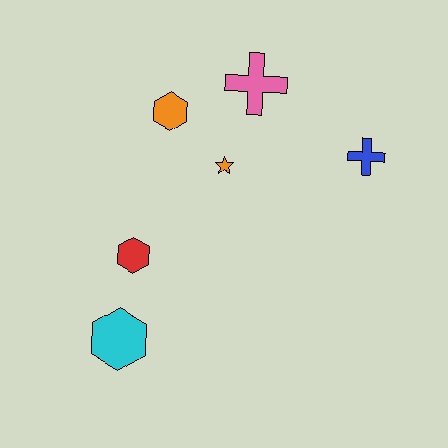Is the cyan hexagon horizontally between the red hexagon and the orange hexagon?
No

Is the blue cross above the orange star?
Yes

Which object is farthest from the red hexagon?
The blue cross is farthest from the red hexagon.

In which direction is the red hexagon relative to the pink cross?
The red hexagon is below the pink cross.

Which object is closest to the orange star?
The orange hexagon is closest to the orange star.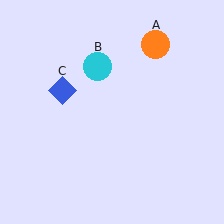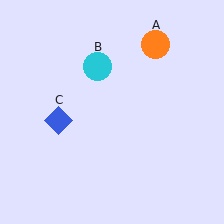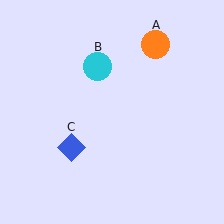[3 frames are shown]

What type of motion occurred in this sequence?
The blue diamond (object C) rotated counterclockwise around the center of the scene.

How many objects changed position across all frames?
1 object changed position: blue diamond (object C).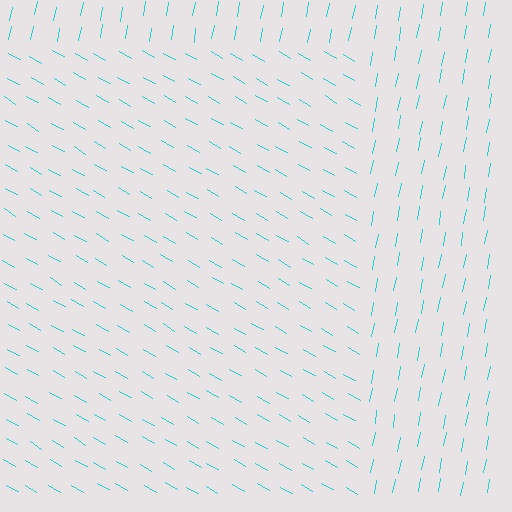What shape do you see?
I see a rectangle.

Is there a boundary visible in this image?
Yes, there is a texture boundary formed by a change in line orientation.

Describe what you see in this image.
The image is filled with small cyan line segments. A rectangle region in the image has lines oriented differently from the surrounding lines, creating a visible texture boundary.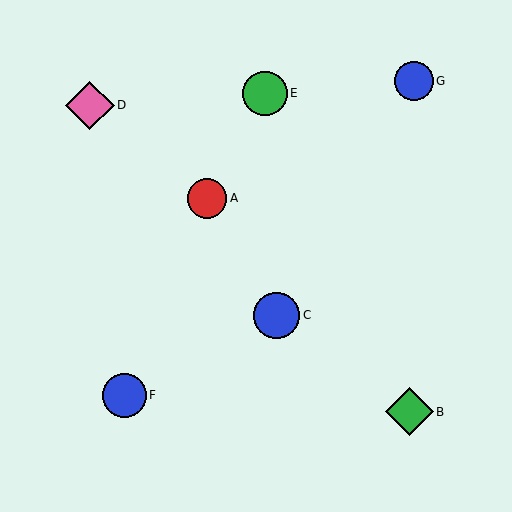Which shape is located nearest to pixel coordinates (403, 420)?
The green diamond (labeled B) at (410, 412) is nearest to that location.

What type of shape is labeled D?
Shape D is a pink diamond.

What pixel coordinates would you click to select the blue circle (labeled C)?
Click at (277, 315) to select the blue circle C.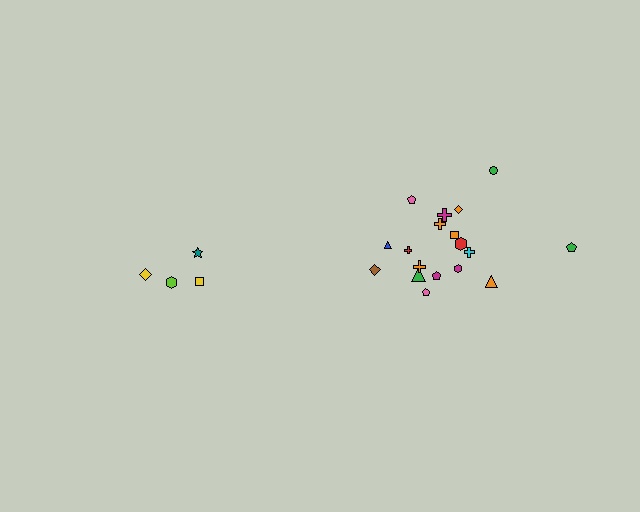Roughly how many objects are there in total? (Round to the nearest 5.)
Roughly 20 objects in total.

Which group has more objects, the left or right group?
The right group.